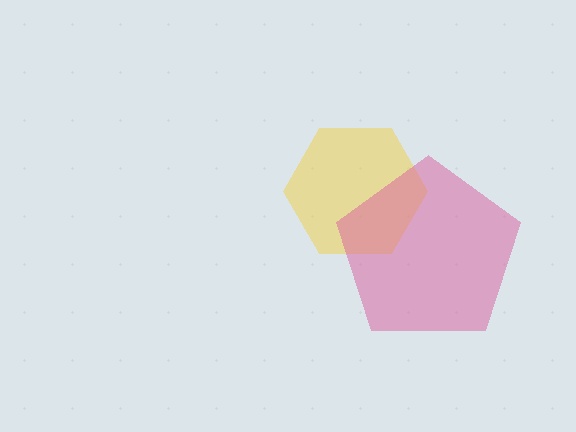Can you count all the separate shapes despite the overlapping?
Yes, there are 2 separate shapes.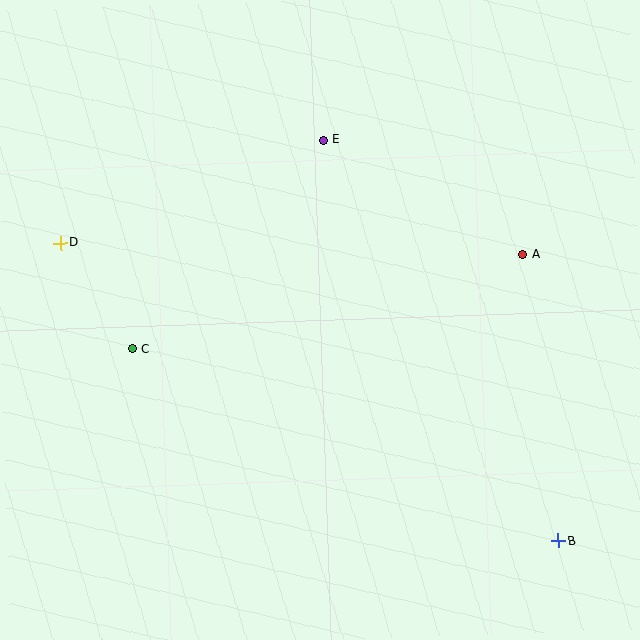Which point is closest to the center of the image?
Point E at (323, 140) is closest to the center.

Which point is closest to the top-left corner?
Point D is closest to the top-left corner.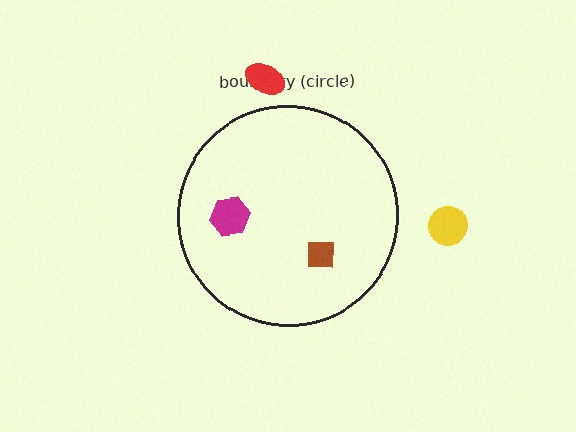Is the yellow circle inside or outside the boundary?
Outside.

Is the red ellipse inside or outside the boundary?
Outside.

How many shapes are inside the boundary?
2 inside, 2 outside.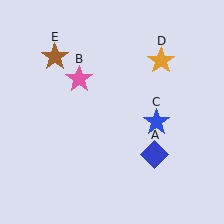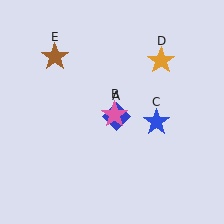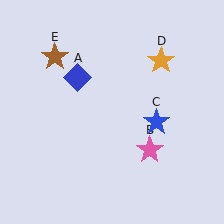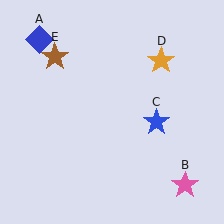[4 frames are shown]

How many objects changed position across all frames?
2 objects changed position: blue diamond (object A), pink star (object B).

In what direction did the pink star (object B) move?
The pink star (object B) moved down and to the right.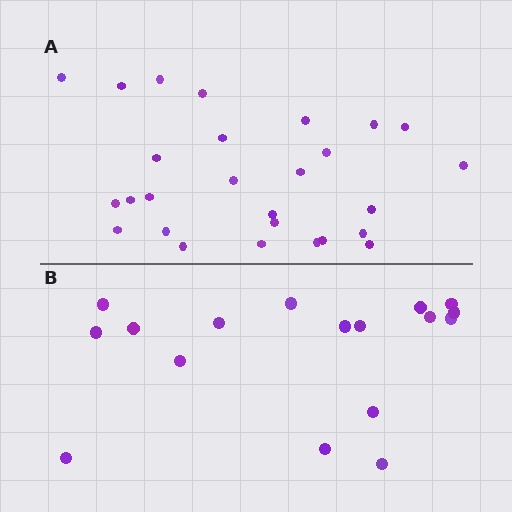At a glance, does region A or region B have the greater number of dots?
Region A (the top region) has more dots.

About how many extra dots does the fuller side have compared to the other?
Region A has roughly 10 or so more dots than region B.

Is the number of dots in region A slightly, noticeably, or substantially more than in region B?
Region A has substantially more. The ratio is roughly 1.6 to 1.